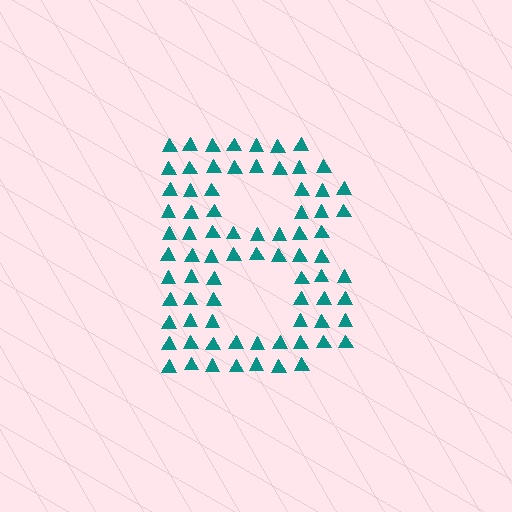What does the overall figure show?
The overall figure shows the letter B.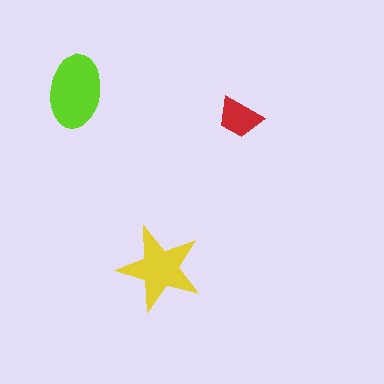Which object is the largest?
The lime ellipse.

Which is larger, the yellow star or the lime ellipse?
The lime ellipse.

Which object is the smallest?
The red trapezoid.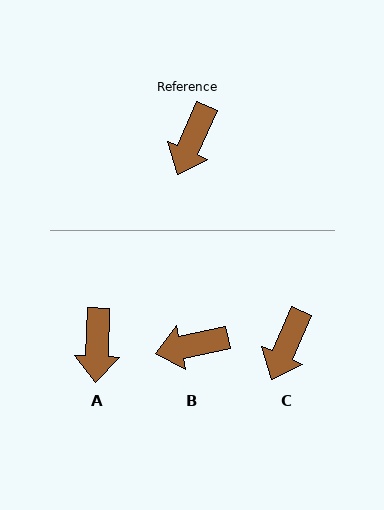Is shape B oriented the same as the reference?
No, it is off by about 54 degrees.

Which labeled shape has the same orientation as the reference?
C.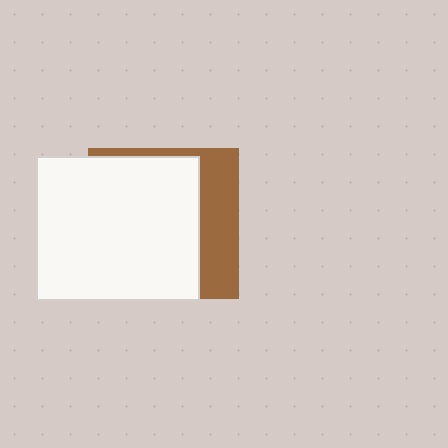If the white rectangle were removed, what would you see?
You would see the complete brown square.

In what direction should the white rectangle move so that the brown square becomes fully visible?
The white rectangle should move left. That is the shortest direction to clear the overlap and leave the brown square fully visible.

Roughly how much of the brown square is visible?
A small part of it is visible (roughly 30%).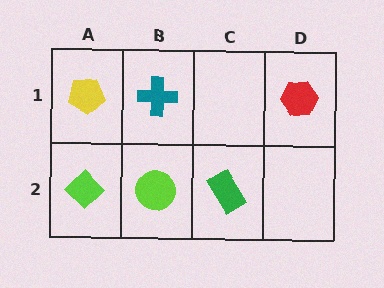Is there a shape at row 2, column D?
No, that cell is empty.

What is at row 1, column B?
A teal cross.